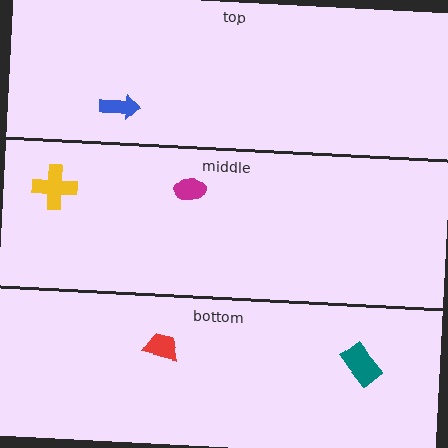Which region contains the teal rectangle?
The bottom region.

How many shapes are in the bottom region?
2.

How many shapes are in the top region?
1.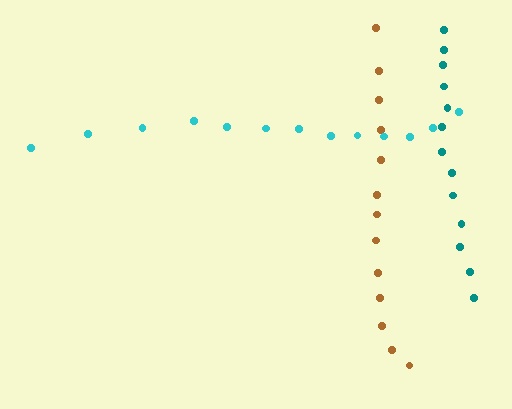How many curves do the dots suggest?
There are 3 distinct paths.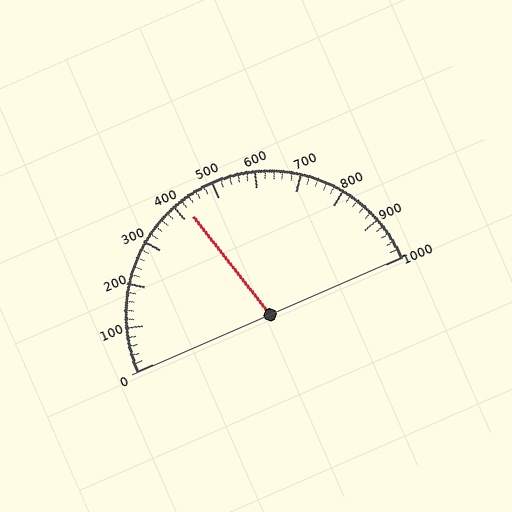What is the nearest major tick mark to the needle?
The nearest major tick mark is 400.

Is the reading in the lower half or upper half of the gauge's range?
The reading is in the lower half of the range (0 to 1000).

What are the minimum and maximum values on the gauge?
The gauge ranges from 0 to 1000.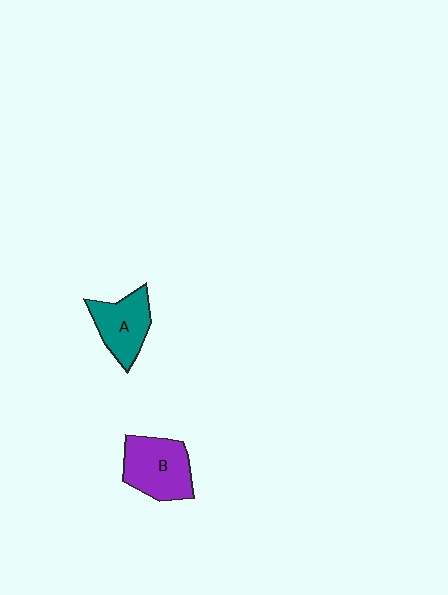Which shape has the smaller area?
Shape A (teal).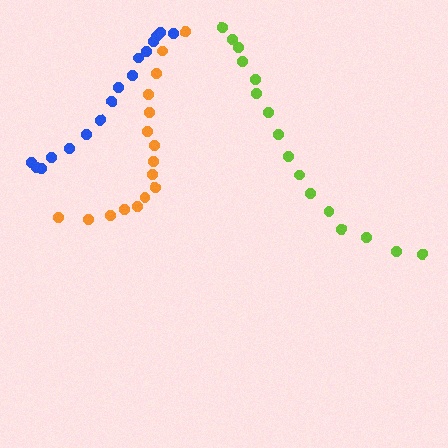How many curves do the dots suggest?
There are 3 distinct paths.